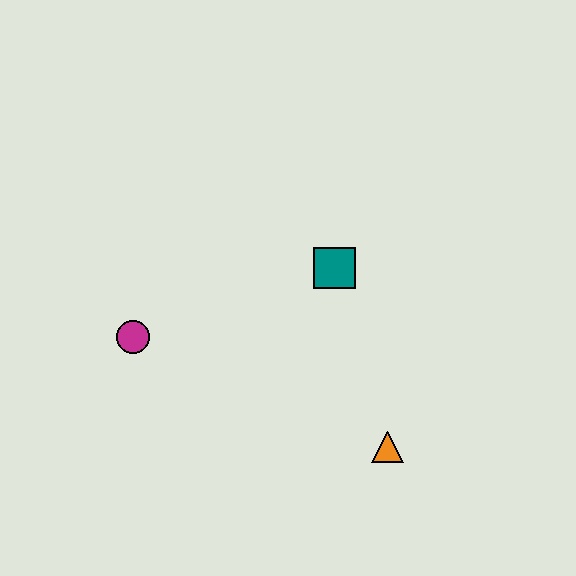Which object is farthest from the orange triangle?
The magenta circle is farthest from the orange triangle.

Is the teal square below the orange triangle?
No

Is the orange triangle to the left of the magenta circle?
No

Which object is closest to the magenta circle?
The teal square is closest to the magenta circle.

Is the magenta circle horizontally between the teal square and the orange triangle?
No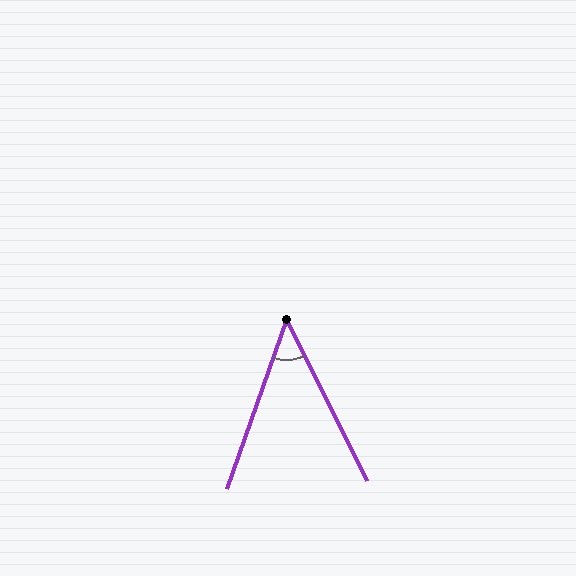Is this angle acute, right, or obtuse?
It is acute.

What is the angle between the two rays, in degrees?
Approximately 46 degrees.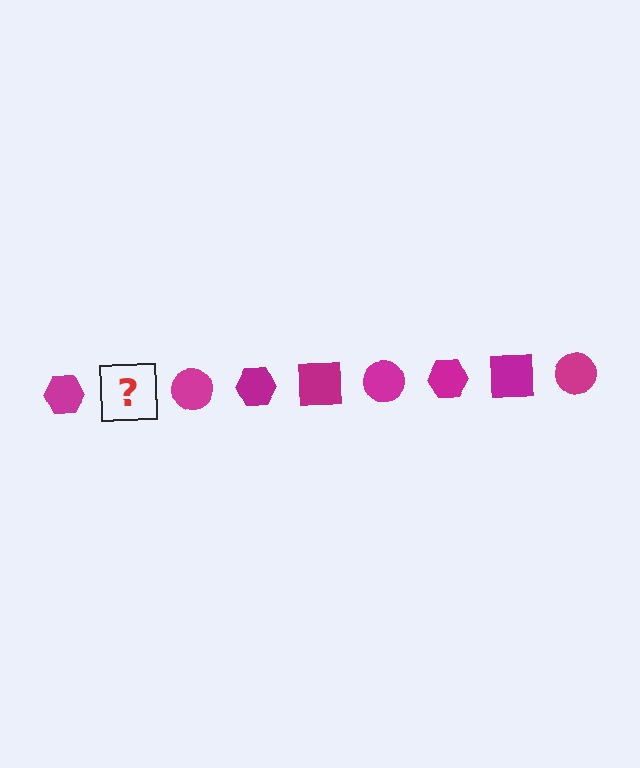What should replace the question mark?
The question mark should be replaced with a magenta square.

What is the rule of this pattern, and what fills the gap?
The rule is that the pattern cycles through hexagon, square, circle shapes in magenta. The gap should be filled with a magenta square.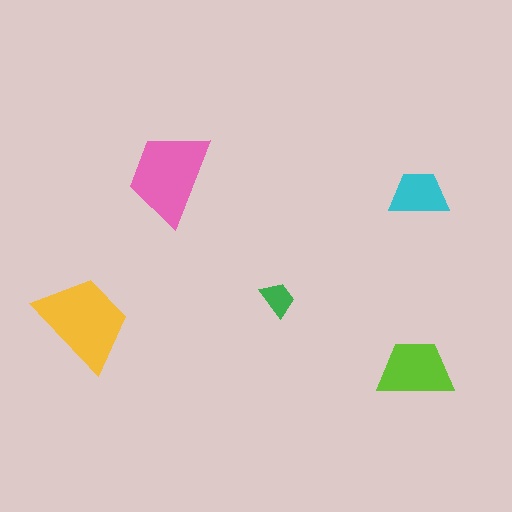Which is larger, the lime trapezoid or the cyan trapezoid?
The lime one.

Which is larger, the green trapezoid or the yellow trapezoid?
The yellow one.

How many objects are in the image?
There are 5 objects in the image.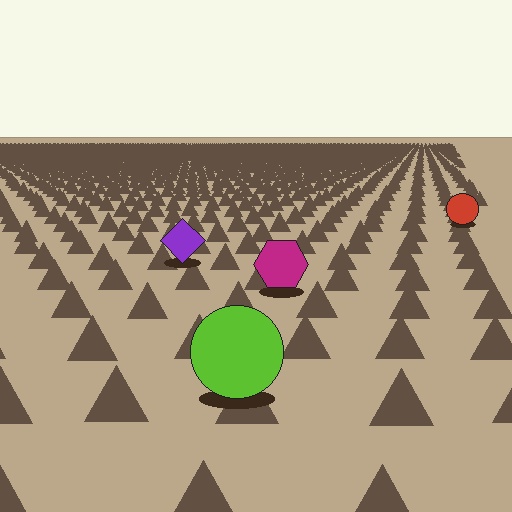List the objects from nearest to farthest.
From nearest to farthest: the lime circle, the magenta hexagon, the purple diamond, the red circle.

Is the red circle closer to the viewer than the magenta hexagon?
No. The magenta hexagon is closer — you can tell from the texture gradient: the ground texture is coarser near it.